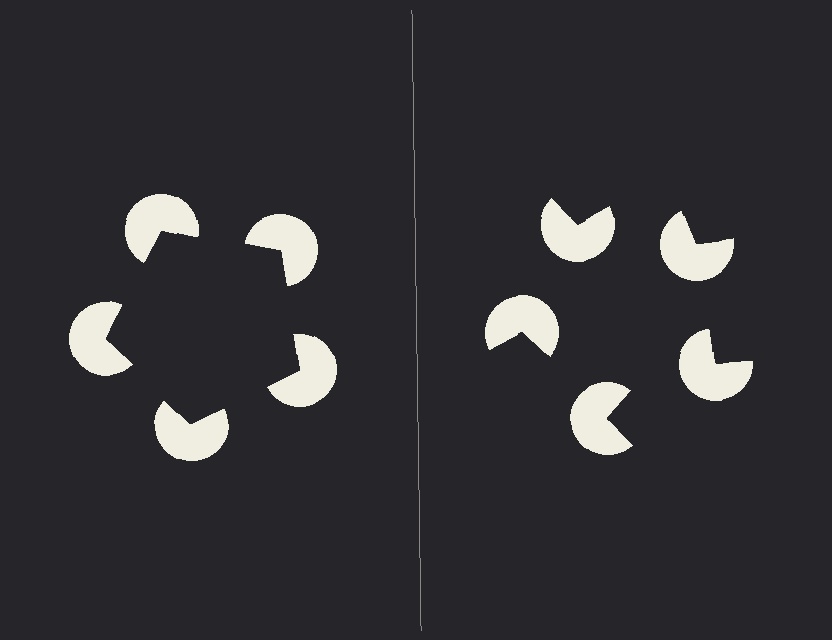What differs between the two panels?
The pac-man discs are positioned identically on both sides; only the wedge orientations differ. On the left they align to a pentagon; on the right they are misaligned.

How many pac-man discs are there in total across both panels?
10 — 5 on each side.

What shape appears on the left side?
An illusory pentagon.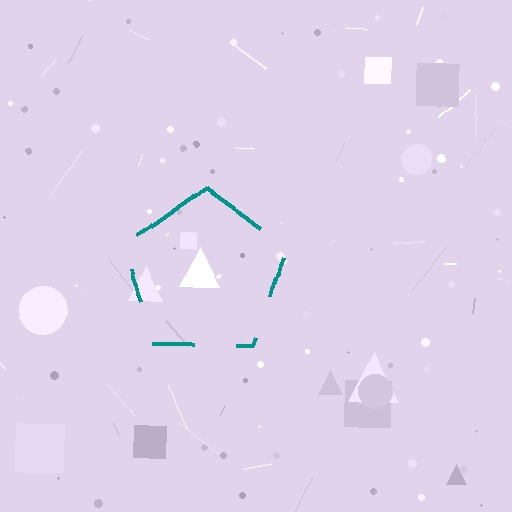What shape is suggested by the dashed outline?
The dashed outline suggests a pentagon.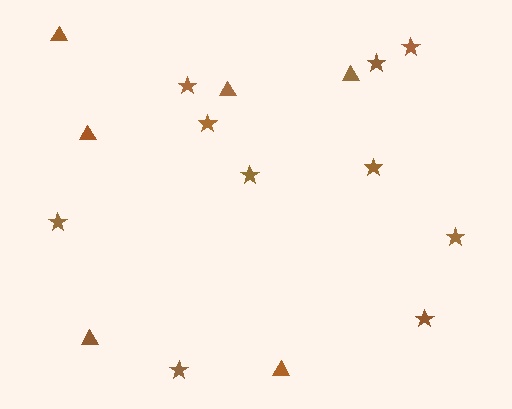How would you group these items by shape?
There are 2 groups: one group of stars (10) and one group of triangles (6).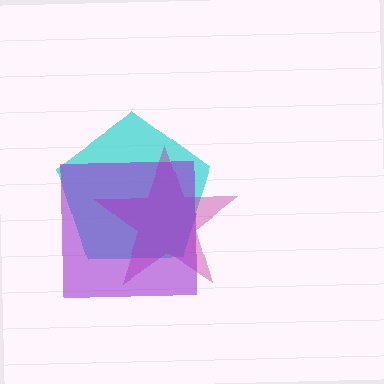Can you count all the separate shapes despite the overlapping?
Yes, there are 3 separate shapes.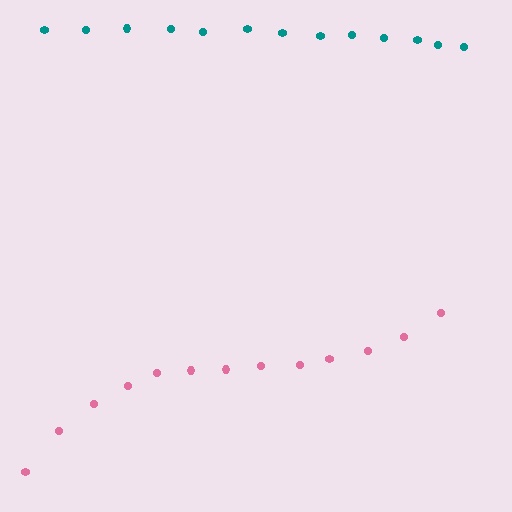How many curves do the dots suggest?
There are 2 distinct paths.